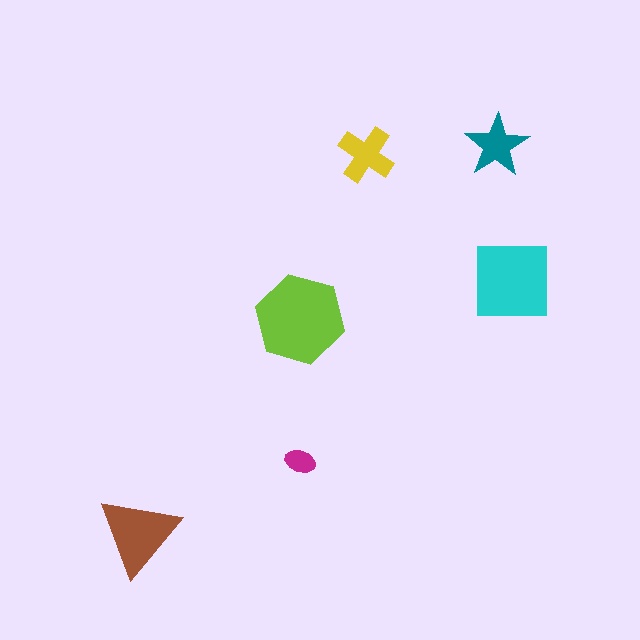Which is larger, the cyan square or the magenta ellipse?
The cyan square.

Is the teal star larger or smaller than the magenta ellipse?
Larger.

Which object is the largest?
The lime hexagon.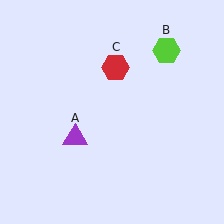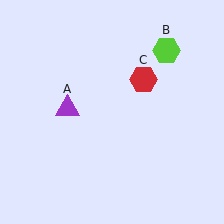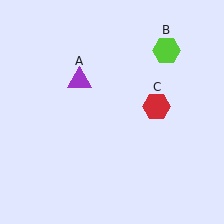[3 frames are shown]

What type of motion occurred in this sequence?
The purple triangle (object A), red hexagon (object C) rotated clockwise around the center of the scene.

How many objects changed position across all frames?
2 objects changed position: purple triangle (object A), red hexagon (object C).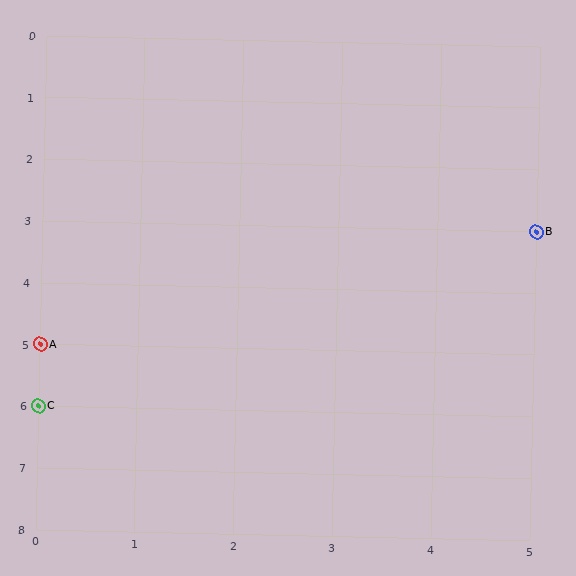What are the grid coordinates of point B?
Point B is at grid coordinates (5, 3).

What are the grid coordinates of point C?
Point C is at grid coordinates (0, 6).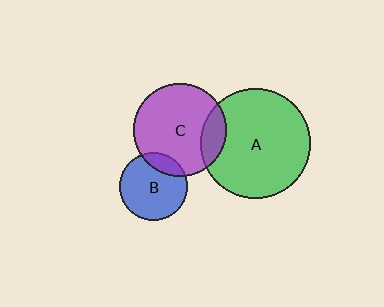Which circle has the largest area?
Circle A (green).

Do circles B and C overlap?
Yes.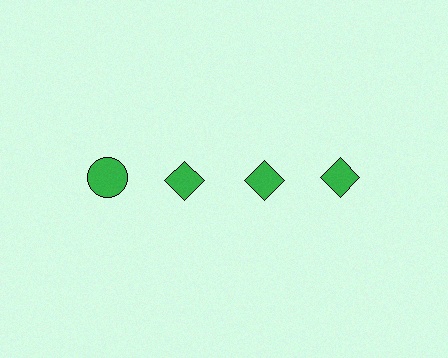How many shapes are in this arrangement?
There are 4 shapes arranged in a grid pattern.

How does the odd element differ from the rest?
It has a different shape: circle instead of diamond.